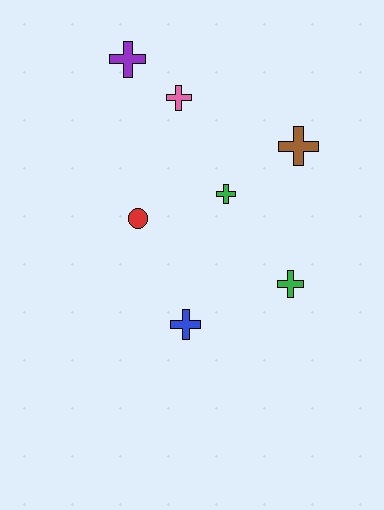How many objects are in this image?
There are 7 objects.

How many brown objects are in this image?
There is 1 brown object.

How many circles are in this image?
There is 1 circle.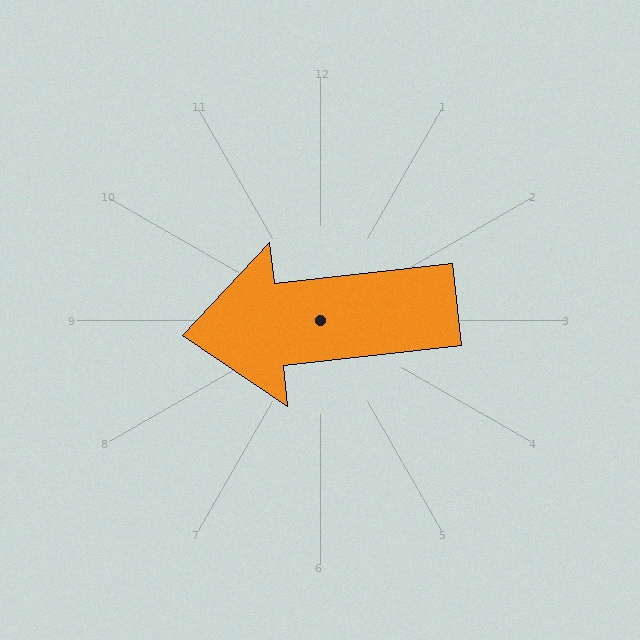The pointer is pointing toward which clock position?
Roughly 9 o'clock.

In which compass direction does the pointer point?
West.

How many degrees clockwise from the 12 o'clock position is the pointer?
Approximately 264 degrees.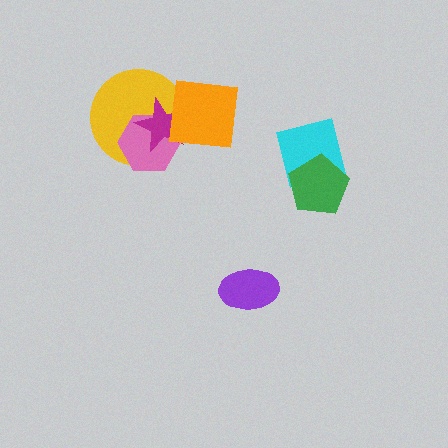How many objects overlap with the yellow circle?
3 objects overlap with the yellow circle.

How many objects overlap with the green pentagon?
1 object overlaps with the green pentagon.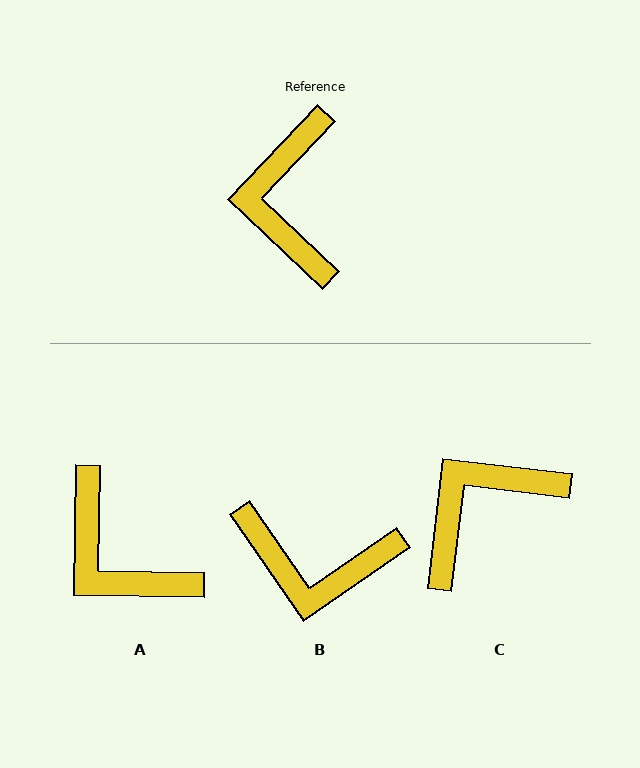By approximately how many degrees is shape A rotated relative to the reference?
Approximately 43 degrees counter-clockwise.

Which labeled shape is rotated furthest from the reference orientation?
B, about 78 degrees away.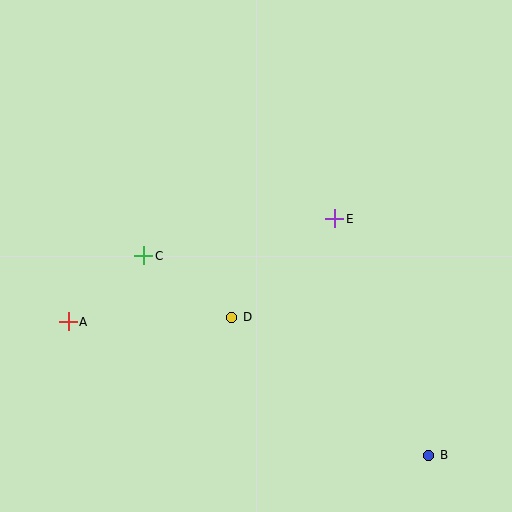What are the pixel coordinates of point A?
Point A is at (68, 322).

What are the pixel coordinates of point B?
Point B is at (429, 455).